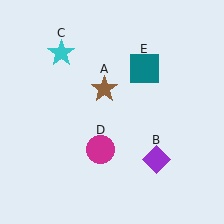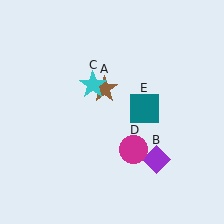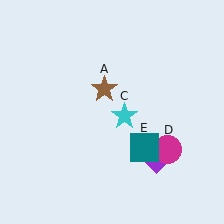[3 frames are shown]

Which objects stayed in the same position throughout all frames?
Brown star (object A) and purple diamond (object B) remained stationary.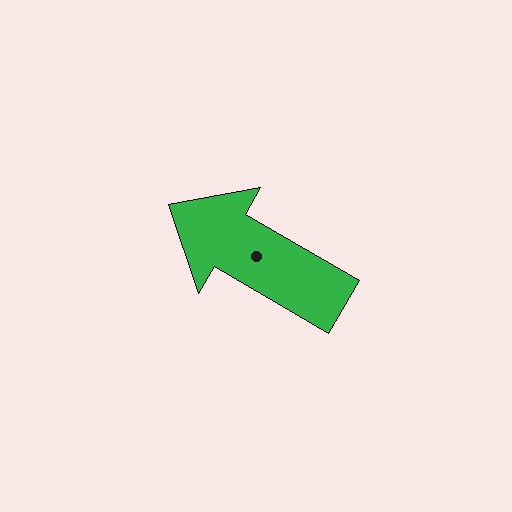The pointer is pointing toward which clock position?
Roughly 10 o'clock.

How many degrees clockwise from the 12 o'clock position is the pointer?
Approximately 300 degrees.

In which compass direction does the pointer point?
Northwest.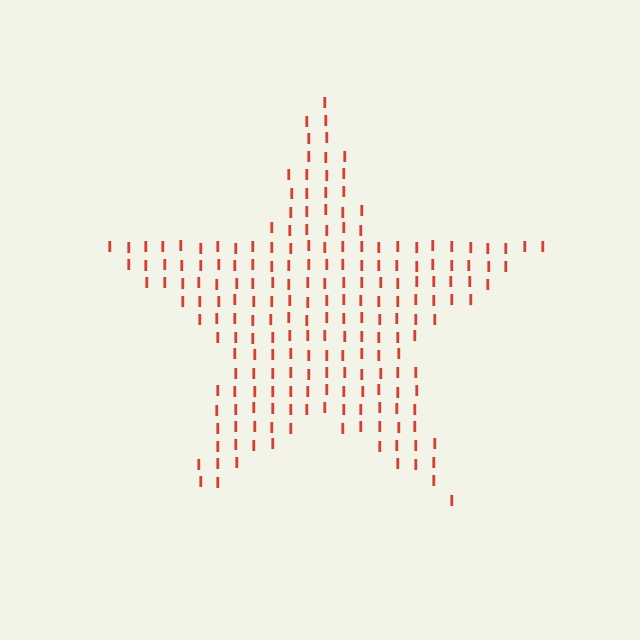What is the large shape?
The large shape is a star.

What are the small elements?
The small elements are letter I's.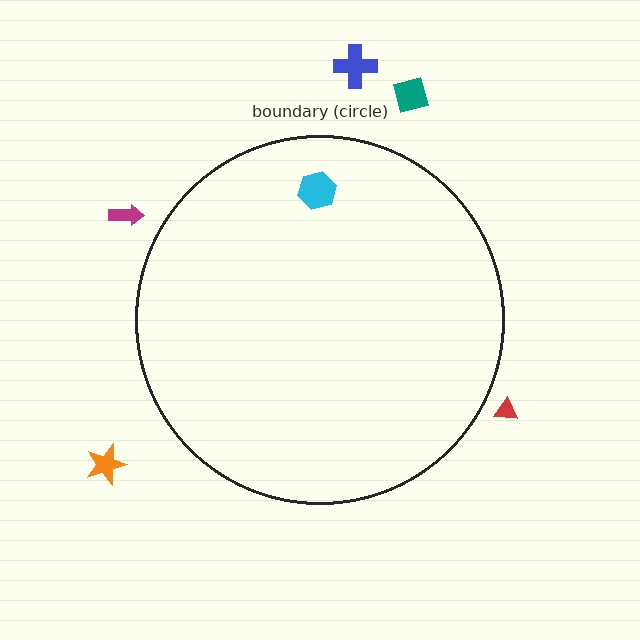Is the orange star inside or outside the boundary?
Outside.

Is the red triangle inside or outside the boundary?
Outside.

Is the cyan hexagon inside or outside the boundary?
Inside.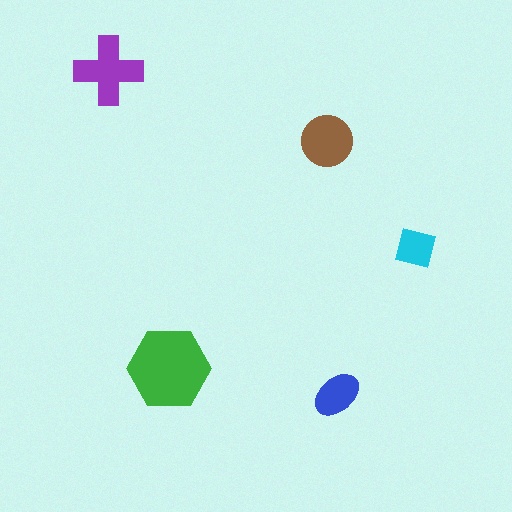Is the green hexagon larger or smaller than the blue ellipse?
Larger.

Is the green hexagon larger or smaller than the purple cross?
Larger.